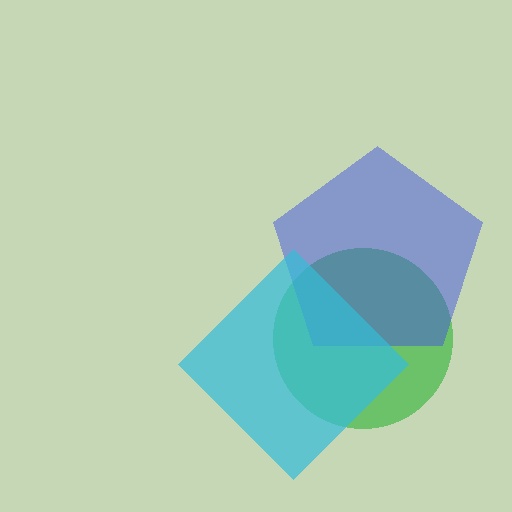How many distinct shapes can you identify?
There are 3 distinct shapes: a green circle, a blue pentagon, a cyan diamond.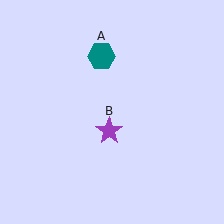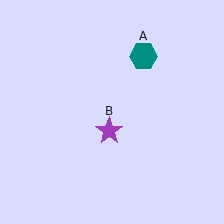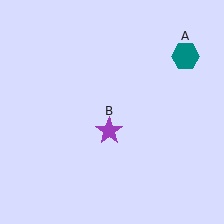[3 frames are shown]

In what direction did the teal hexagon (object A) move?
The teal hexagon (object A) moved right.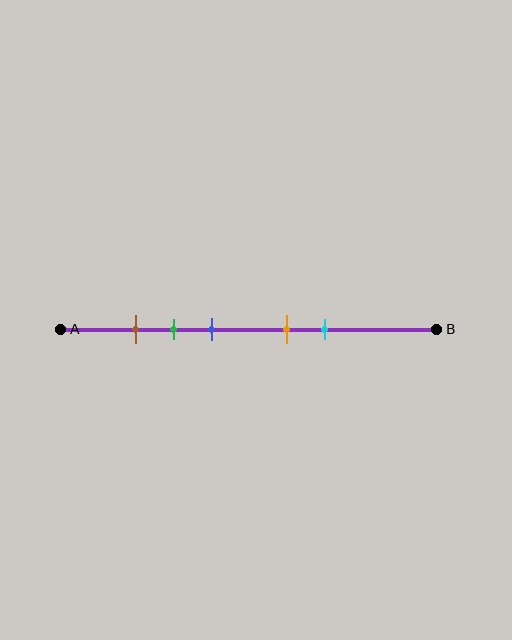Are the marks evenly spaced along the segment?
No, the marks are not evenly spaced.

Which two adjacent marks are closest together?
The brown and green marks are the closest adjacent pair.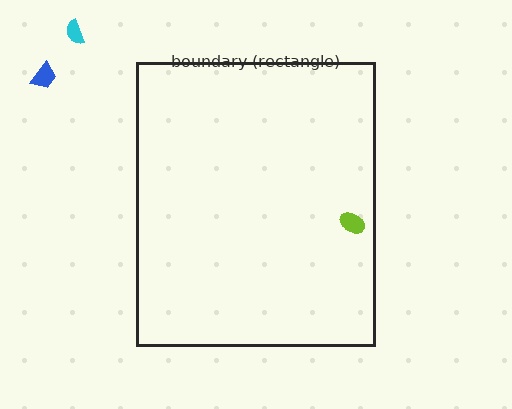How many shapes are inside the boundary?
1 inside, 2 outside.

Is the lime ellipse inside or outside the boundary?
Inside.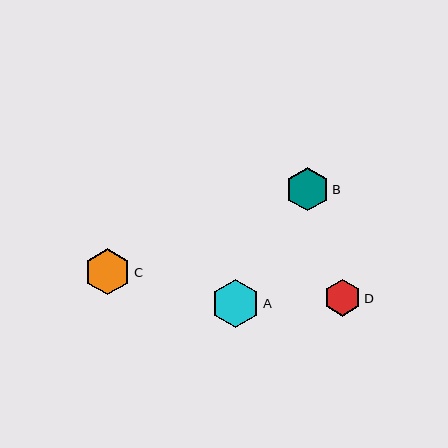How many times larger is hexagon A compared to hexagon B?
Hexagon A is approximately 1.1 times the size of hexagon B.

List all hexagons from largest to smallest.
From largest to smallest: A, C, B, D.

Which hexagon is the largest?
Hexagon A is the largest with a size of approximately 48 pixels.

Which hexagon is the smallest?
Hexagon D is the smallest with a size of approximately 37 pixels.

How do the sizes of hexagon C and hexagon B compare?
Hexagon C and hexagon B are approximately the same size.